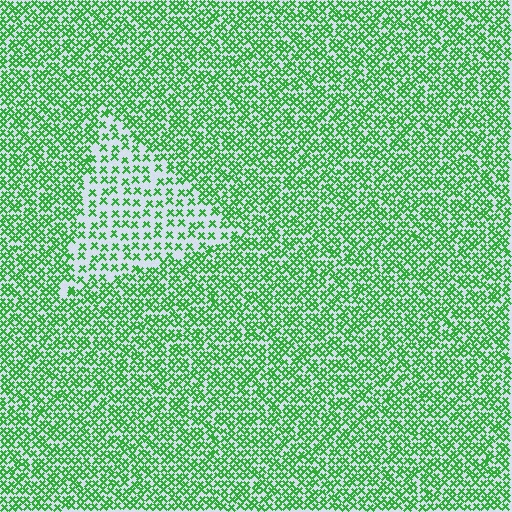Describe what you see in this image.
The image contains small green elements arranged at two different densities. A triangle-shaped region is visible where the elements are less densely packed than the surrounding area.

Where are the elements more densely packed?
The elements are more densely packed outside the triangle boundary.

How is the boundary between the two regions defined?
The boundary is defined by a change in element density (approximately 2.1x ratio). All elements are the same color, size, and shape.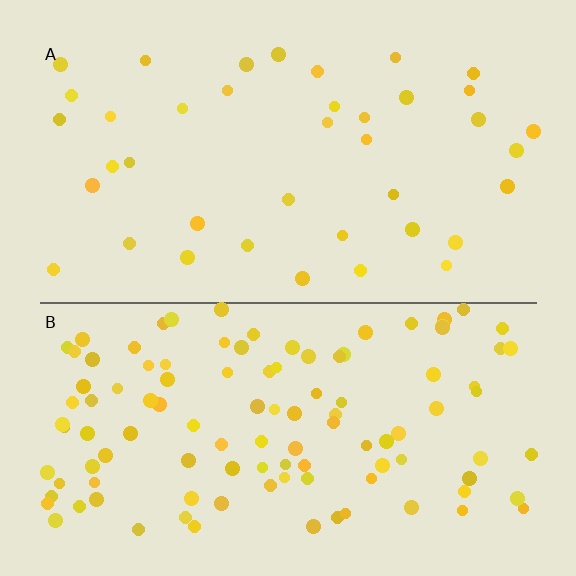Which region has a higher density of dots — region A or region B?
B (the bottom).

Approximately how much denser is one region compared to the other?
Approximately 2.8× — region B over region A.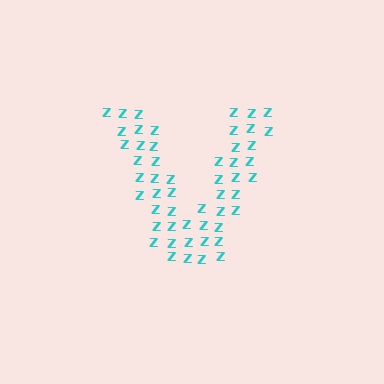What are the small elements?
The small elements are letter Z's.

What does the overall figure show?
The overall figure shows the letter V.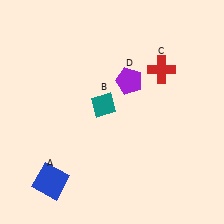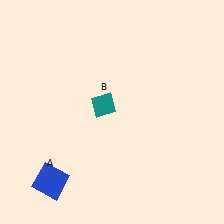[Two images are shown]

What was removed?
The purple pentagon (D), the red cross (C) were removed in Image 2.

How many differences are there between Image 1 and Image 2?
There are 2 differences between the two images.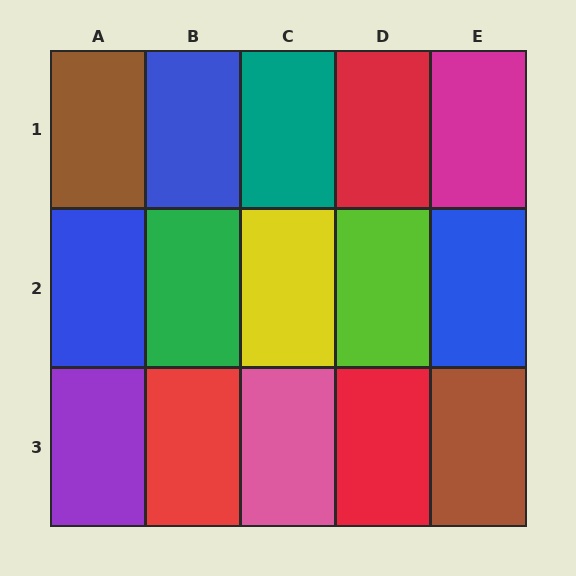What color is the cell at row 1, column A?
Brown.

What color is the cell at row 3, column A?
Purple.